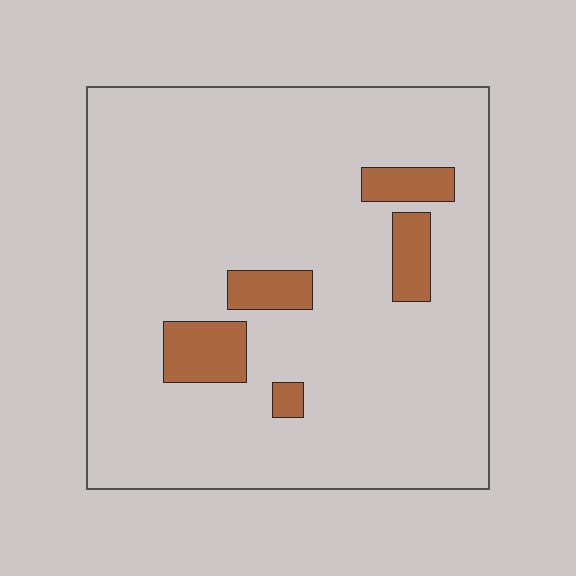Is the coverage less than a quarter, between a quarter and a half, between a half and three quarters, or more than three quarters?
Less than a quarter.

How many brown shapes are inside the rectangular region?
5.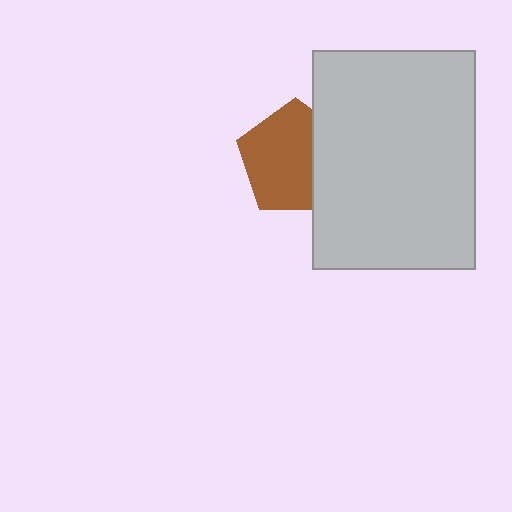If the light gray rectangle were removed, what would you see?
You would see the complete brown pentagon.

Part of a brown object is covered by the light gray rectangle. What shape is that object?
It is a pentagon.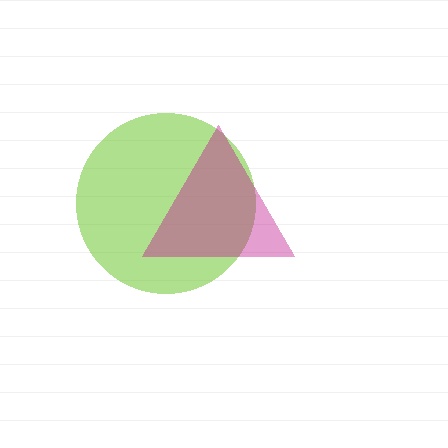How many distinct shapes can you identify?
There are 2 distinct shapes: a lime circle, a magenta triangle.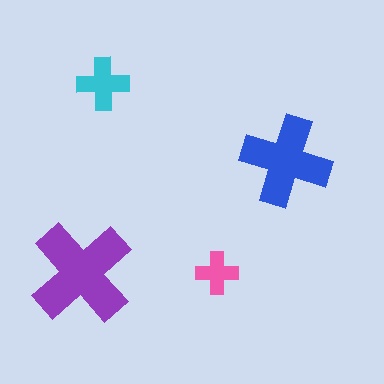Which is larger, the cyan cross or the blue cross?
The blue one.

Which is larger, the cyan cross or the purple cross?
The purple one.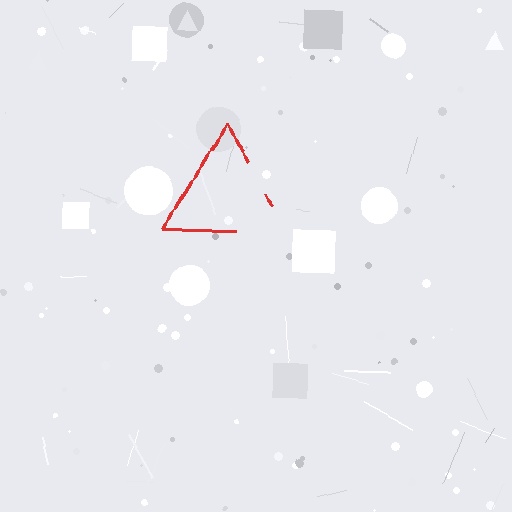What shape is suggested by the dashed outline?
The dashed outline suggests a triangle.